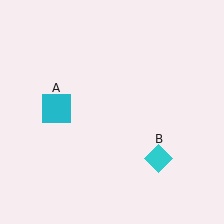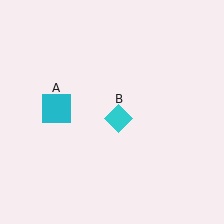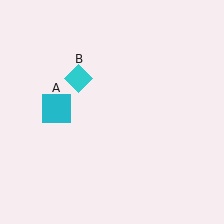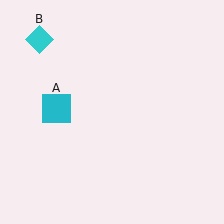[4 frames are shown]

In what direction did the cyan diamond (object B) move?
The cyan diamond (object B) moved up and to the left.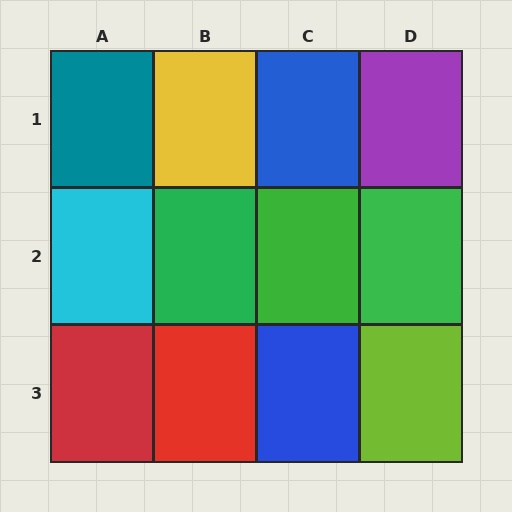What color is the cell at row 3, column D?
Lime.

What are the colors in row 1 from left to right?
Teal, yellow, blue, purple.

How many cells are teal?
1 cell is teal.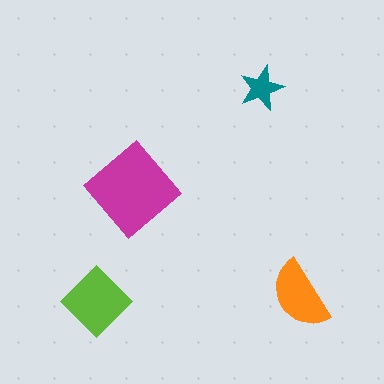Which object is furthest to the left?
The lime diamond is leftmost.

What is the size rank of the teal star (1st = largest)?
4th.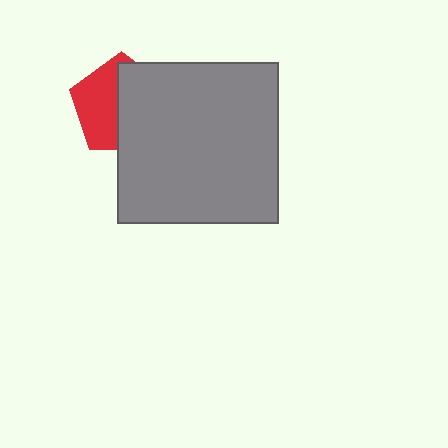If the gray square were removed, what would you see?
You would see the complete red pentagon.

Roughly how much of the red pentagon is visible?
About half of it is visible (roughly 46%).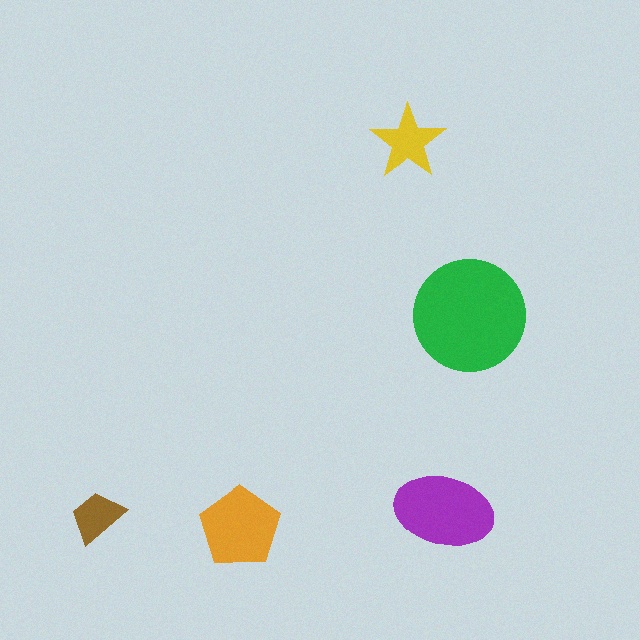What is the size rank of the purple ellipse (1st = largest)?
2nd.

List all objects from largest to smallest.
The green circle, the purple ellipse, the orange pentagon, the yellow star, the brown trapezoid.